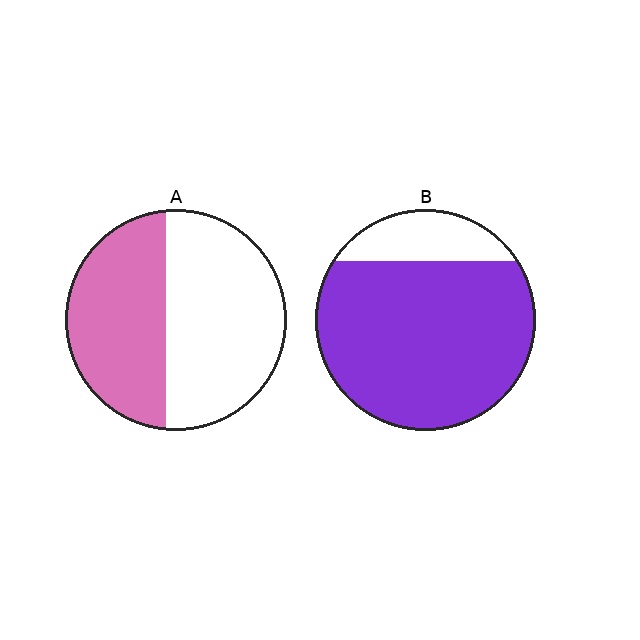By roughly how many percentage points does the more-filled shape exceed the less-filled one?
By roughly 40 percentage points (B over A).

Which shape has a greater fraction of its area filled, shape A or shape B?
Shape B.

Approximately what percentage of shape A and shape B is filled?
A is approximately 45% and B is approximately 80%.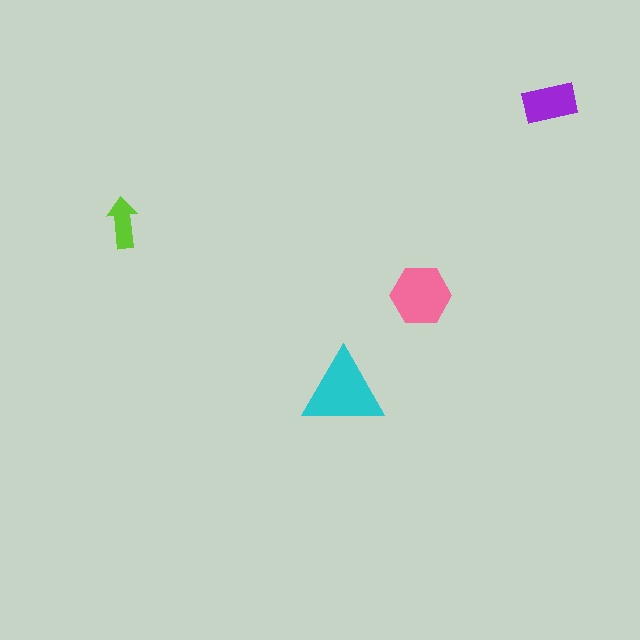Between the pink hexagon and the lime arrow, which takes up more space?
The pink hexagon.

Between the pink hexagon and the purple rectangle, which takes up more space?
The pink hexagon.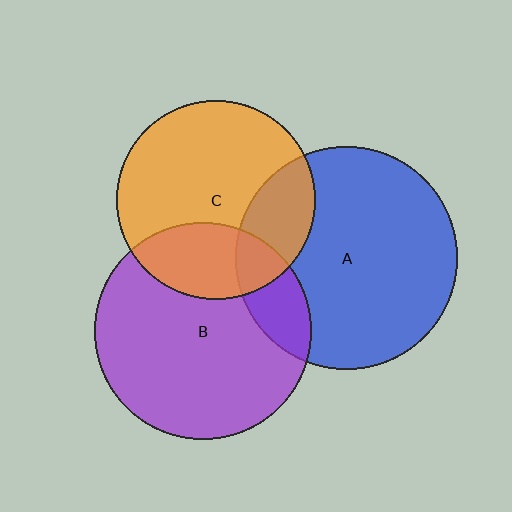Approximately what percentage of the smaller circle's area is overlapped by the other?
Approximately 25%.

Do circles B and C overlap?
Yes.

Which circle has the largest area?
Circle A (blue).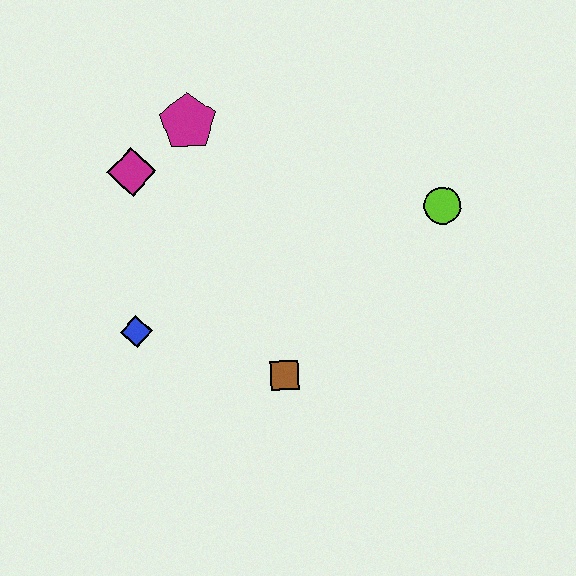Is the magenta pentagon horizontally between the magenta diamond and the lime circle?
Yes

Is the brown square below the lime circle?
Yes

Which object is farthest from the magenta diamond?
The lime circle is farthest from the magenta diamond.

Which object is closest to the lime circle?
The brown square is closest to the lime circle.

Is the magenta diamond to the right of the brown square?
No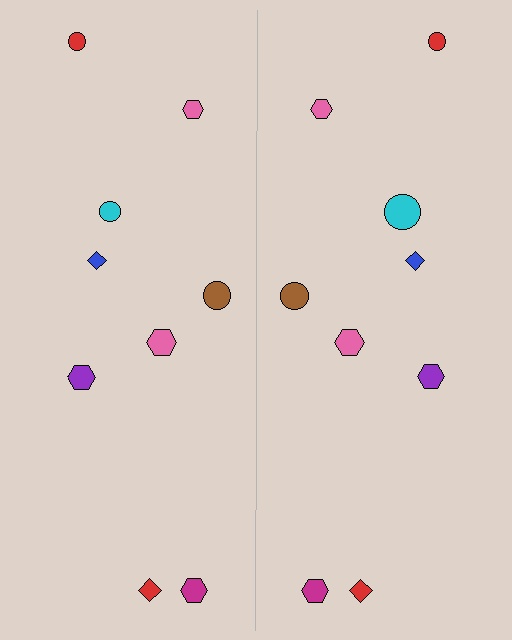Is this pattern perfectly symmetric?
No, the pattern is not perfectly symmetric. The cyan circle on the right side has a different size than its mirror counterpart.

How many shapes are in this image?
There are 18 shapes in this image.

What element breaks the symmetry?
The cyan circle on the right side has a different size than its mirror counterpart.